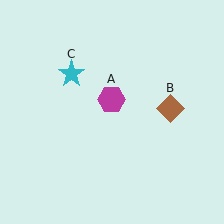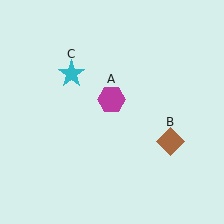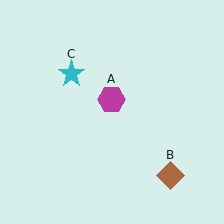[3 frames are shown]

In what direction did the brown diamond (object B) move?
The brown diamond (object B) moved down.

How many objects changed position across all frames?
1 object changed position: brown diamond (object B).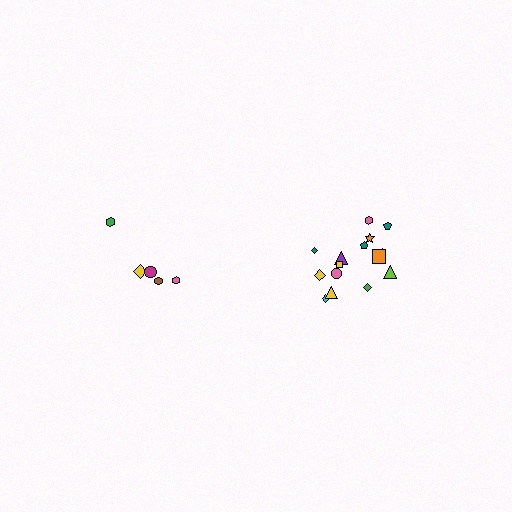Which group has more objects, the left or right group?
The right group.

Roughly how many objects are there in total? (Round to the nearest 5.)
Roughly 20 objects in total.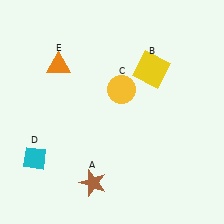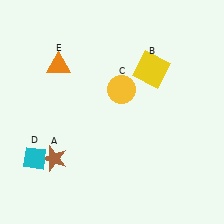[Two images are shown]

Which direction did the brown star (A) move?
The brown star (A) moved left.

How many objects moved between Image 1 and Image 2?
1 object moved between the two images.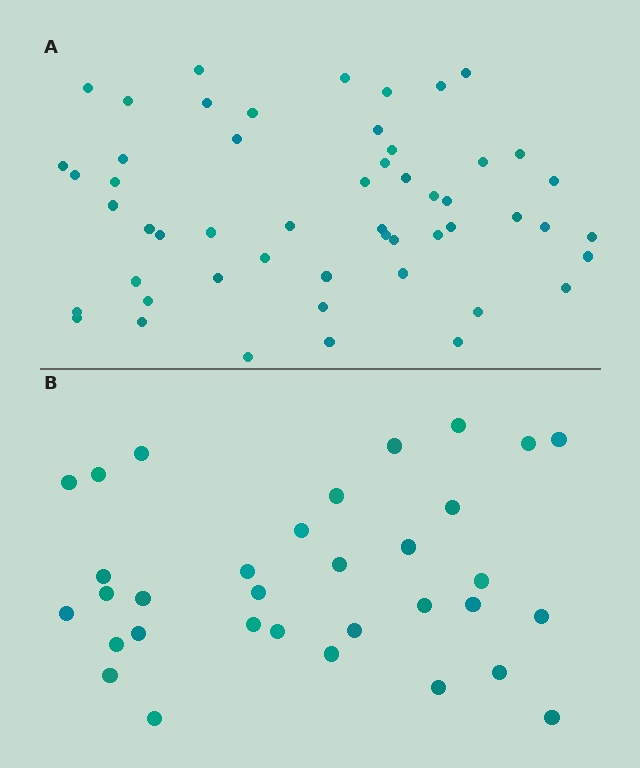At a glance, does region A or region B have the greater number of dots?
Region A (the top region) has more dots.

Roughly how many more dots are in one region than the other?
Region A has approximately 20 more dots than region B.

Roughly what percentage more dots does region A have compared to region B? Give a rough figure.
About 60% more.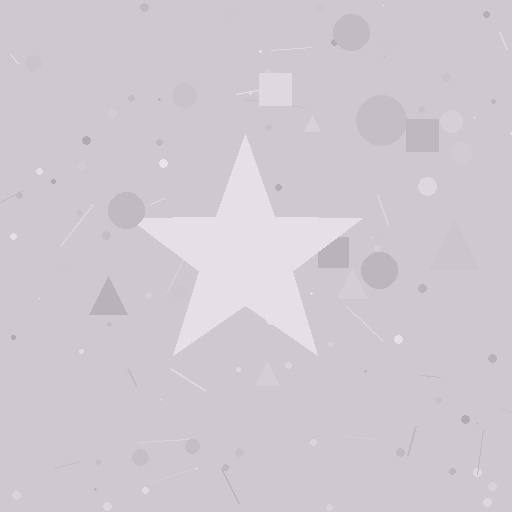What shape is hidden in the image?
A star is hidden in the image.